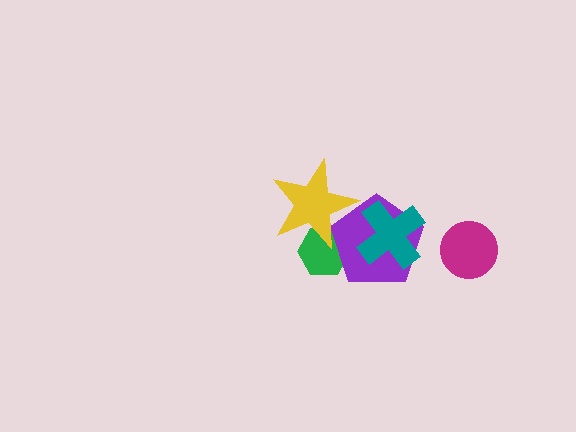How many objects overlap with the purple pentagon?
3 objects overlap with the purple pentagon.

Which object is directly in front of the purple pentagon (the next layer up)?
The teal cross is directly in front of the purple pentagon.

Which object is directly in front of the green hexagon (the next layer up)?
The purple pentagon is directly in front of the green hexagon.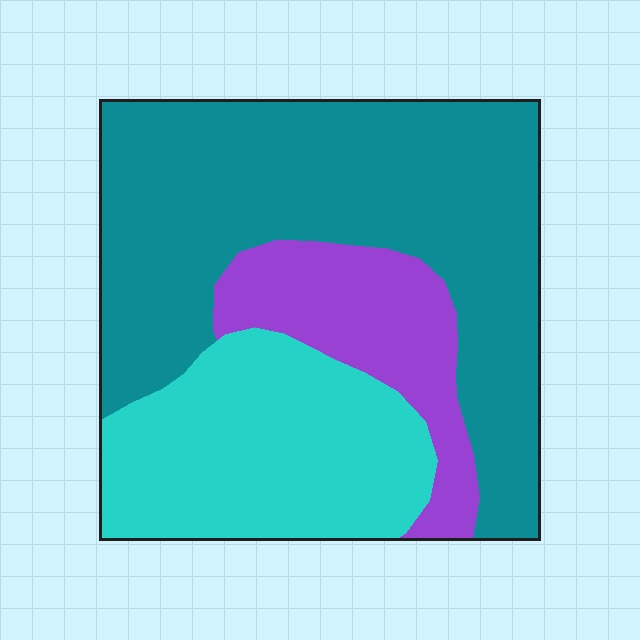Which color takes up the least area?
Purple, at roughly 15%.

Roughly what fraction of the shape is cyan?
Cyan takes up between a sixth and a third of the shape.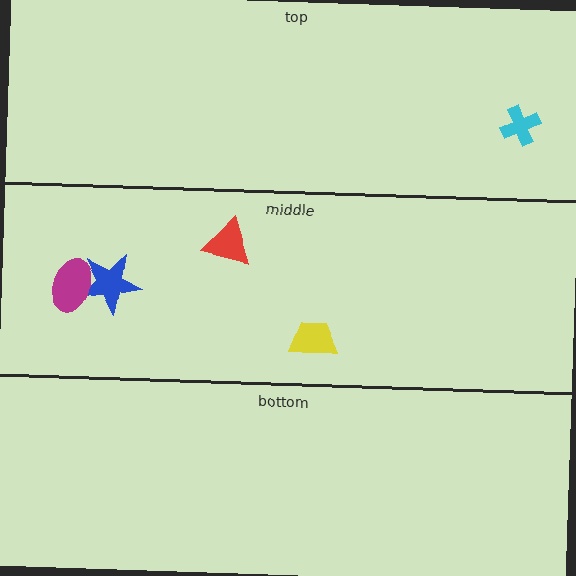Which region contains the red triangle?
The middle region.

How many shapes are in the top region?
1.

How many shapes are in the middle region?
4.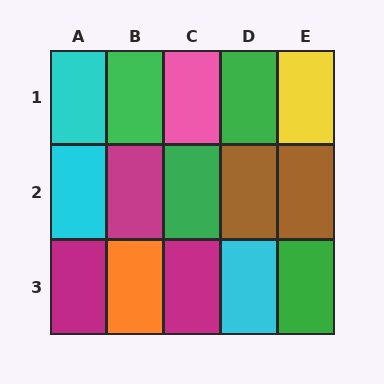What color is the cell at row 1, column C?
Pink.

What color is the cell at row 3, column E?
Green.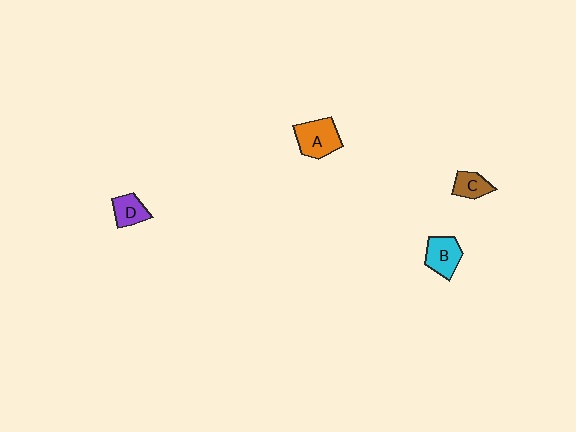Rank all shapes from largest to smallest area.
From largest to smallest: A (orange), B (cyan), D (purple), C (brown).